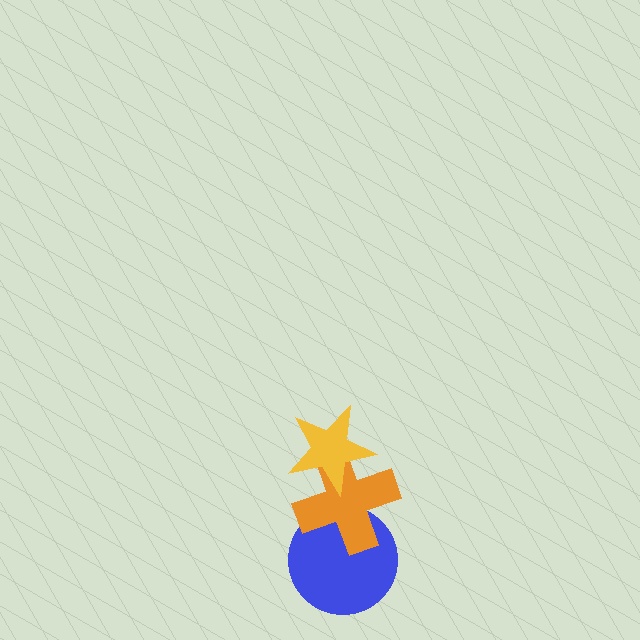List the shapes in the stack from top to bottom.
From top to bottom: the yellow star, the orange cross, the blue circle.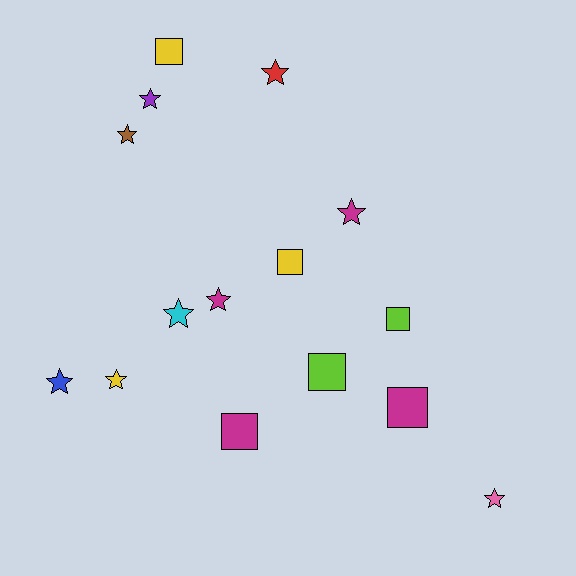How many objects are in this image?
There are 15 objects.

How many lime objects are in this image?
There are 2 lime objects.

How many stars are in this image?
There are 9 stars.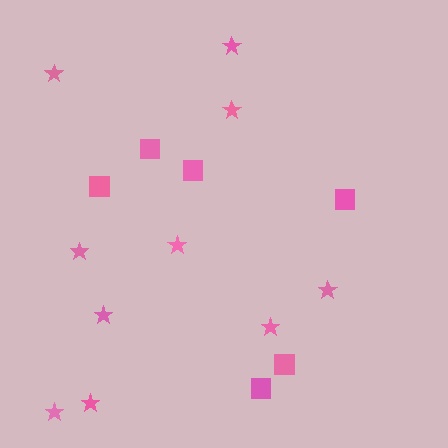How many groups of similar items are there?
There are 2 groups: one group of squares (6) and one group of stars (10).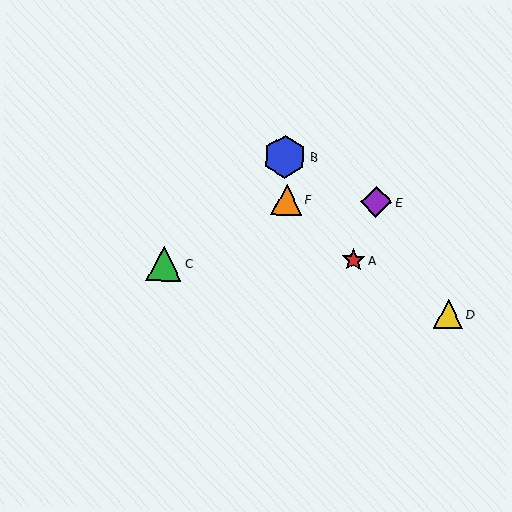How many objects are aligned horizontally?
2 objects (E, F) are aligned horizontally.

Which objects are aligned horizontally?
Objects E, F are aligned horizontally.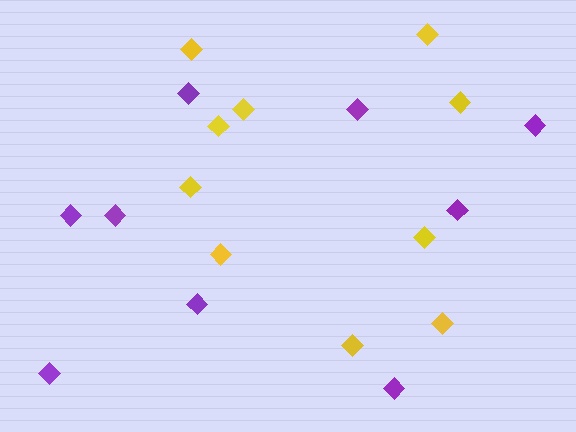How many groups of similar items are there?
There are 2 groups: one group of yellow diamonds (10) and one group of purple diamonds (9).